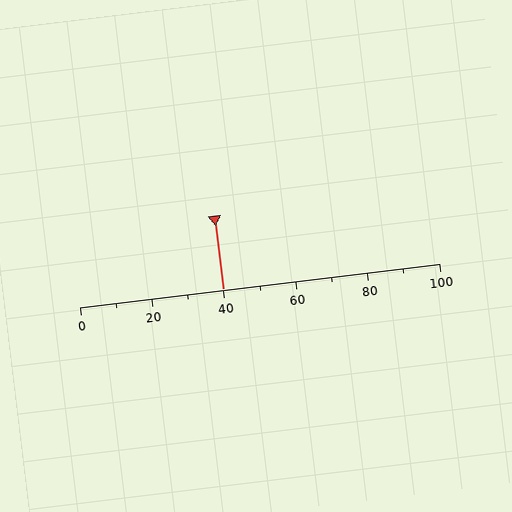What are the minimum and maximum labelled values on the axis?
The axis runs from 0 to 100.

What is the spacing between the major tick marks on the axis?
The major ticks are spaced 20 apart.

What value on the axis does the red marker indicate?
The marker indicates approximately 40.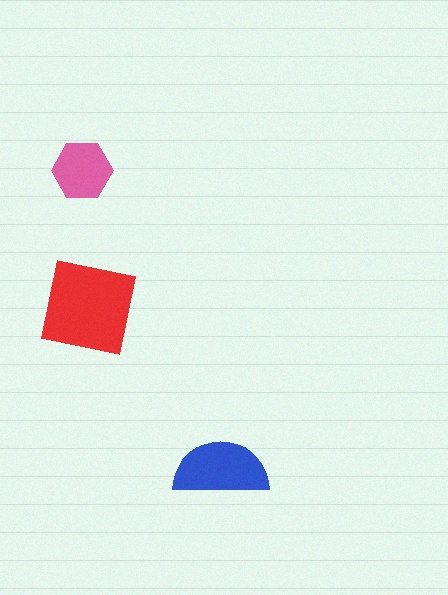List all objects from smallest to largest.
The pink hexagon, the blue semicircle, the red square.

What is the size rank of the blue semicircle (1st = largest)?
2nd.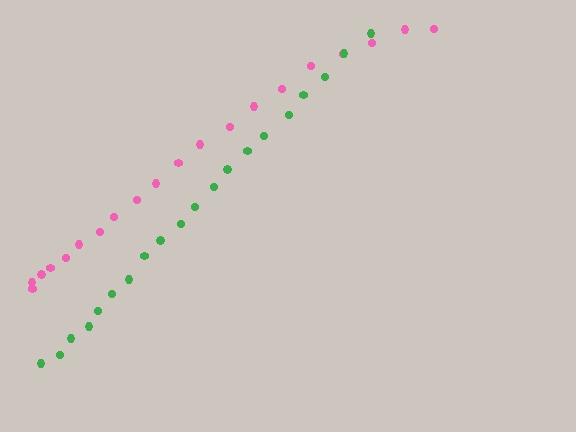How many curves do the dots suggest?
There are 2 distinct paths.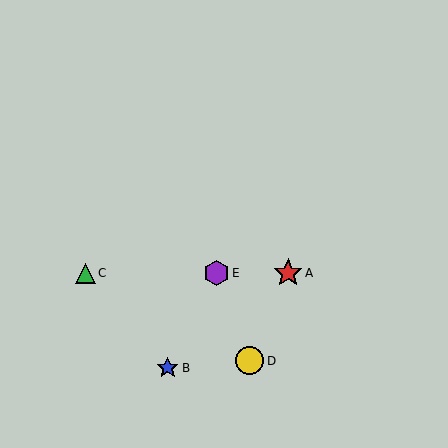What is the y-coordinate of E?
Object E is at y≈273.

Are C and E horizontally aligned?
Yes, both are at y≈273.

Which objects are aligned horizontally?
Objects A, C, E are aligned horizontally.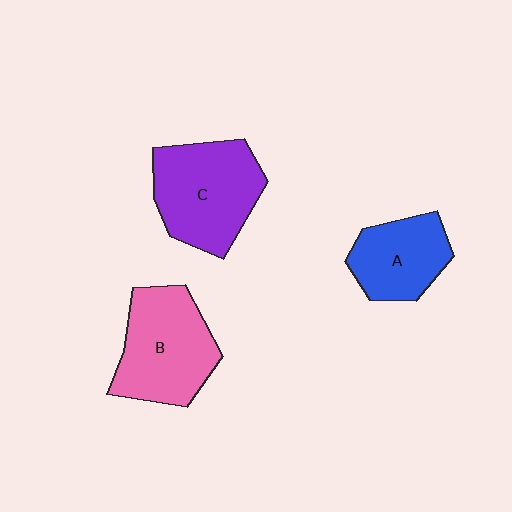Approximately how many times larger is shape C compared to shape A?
Approximately 1.4 times.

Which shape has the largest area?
Shape C (purple).